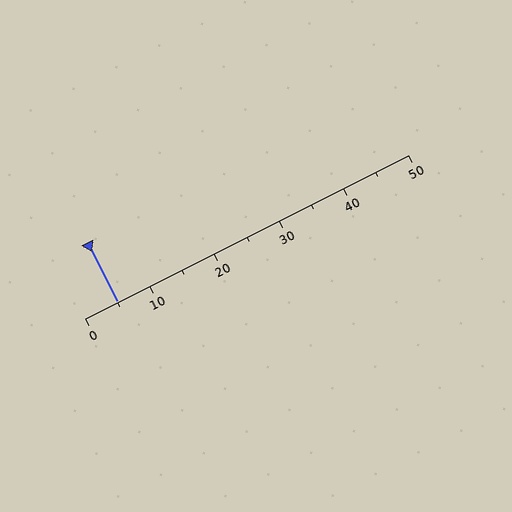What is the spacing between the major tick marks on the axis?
The major ticks are spaced 10 apart.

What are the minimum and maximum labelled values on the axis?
The axis runs from 0 to 50.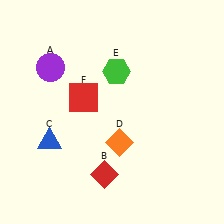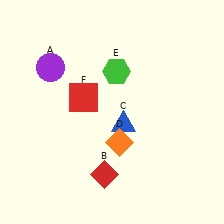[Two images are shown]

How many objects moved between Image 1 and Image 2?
1 object moved between the two images.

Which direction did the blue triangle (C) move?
The blue triangle (C) moved right.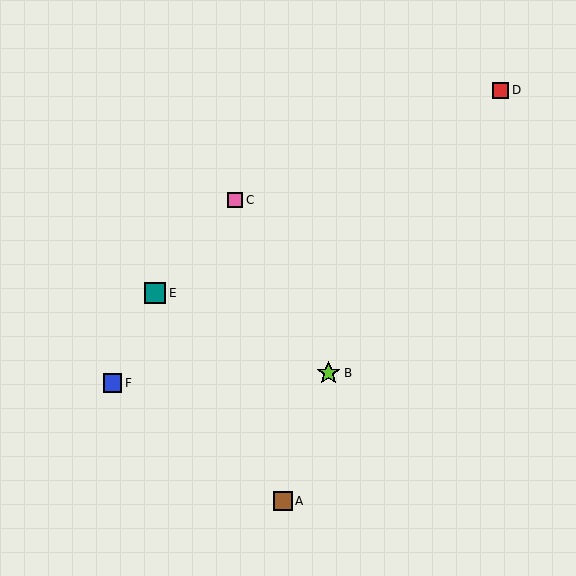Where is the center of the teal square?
The center of the teal square is at (155, 293).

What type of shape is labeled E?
Shape E is a teal square.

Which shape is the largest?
The lime star (labeled B) is the largest.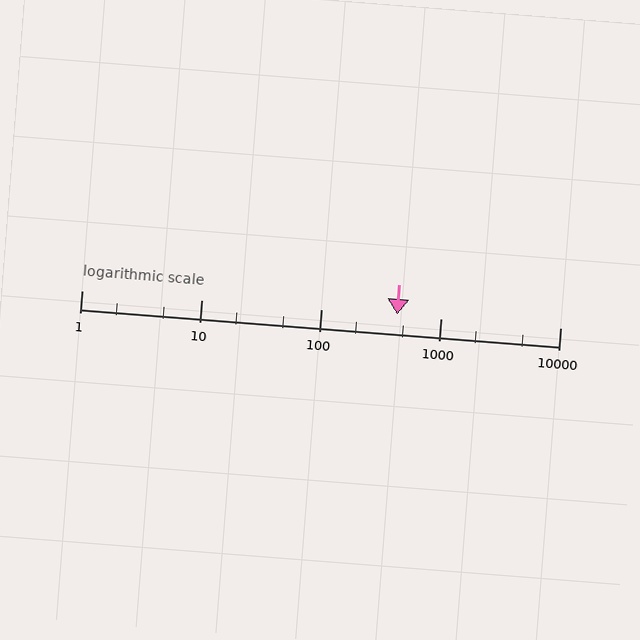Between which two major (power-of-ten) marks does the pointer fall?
The pointer is between 100 and 1000.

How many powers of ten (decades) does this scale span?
The scale spans 4 decades, from 1 to 10000.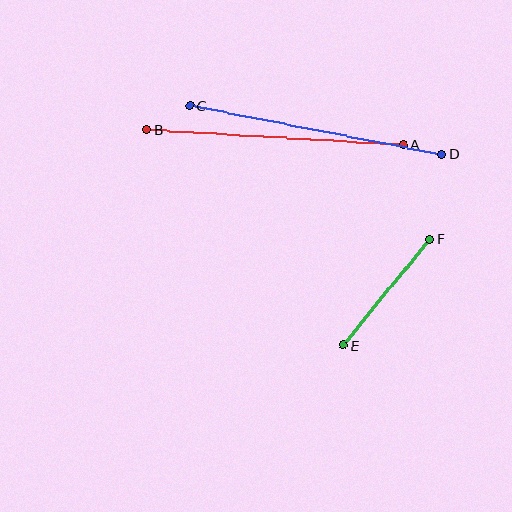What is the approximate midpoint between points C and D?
The midpoint is at approximately (316, 130) pixels.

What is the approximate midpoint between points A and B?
The midpoint is at approximately (275, 137) pixels.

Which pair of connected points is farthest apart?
Points A and B are farthest apart.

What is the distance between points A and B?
The distance is approximately 257 pixels.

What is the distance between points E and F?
The distance is approximately 137 pixels.